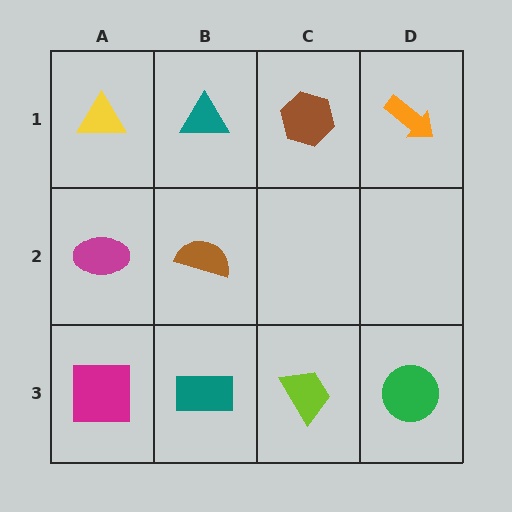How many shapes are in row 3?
4 shapes.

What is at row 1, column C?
A brown hexagon.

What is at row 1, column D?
An orange arrow.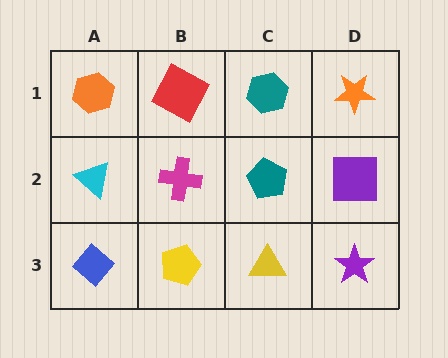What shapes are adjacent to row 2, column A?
An orange hexagon (row 1, column A), a blue diamond (row 3, column A), a magenta cross (row 2, column B).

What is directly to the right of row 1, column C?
An orange star.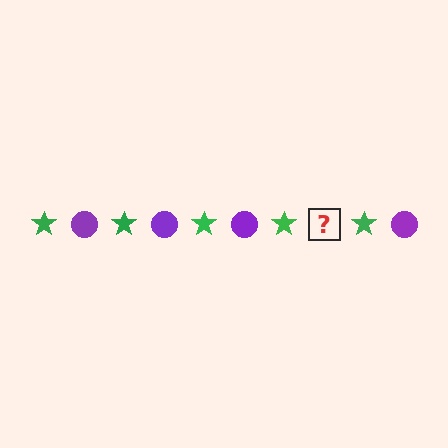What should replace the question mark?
The question mark should be replaced with a purple circle.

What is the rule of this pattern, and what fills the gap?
The rule is that the pattern alternates between green star and purple circle. The gap should be filled with a purple circle.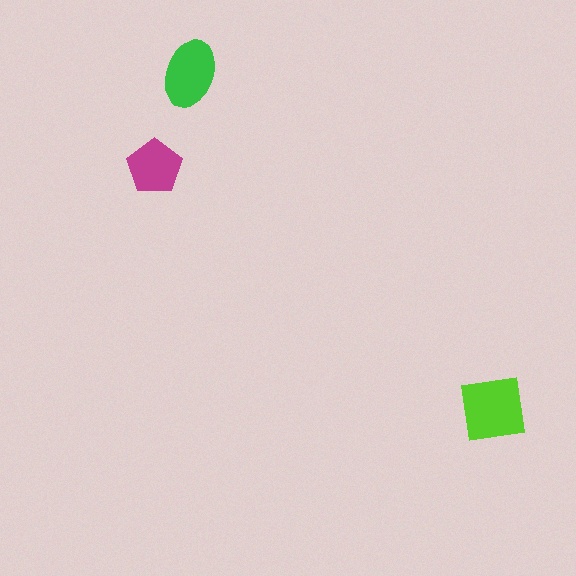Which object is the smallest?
The magenta pentagon.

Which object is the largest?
The lime square.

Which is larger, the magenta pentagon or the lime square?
The lime square.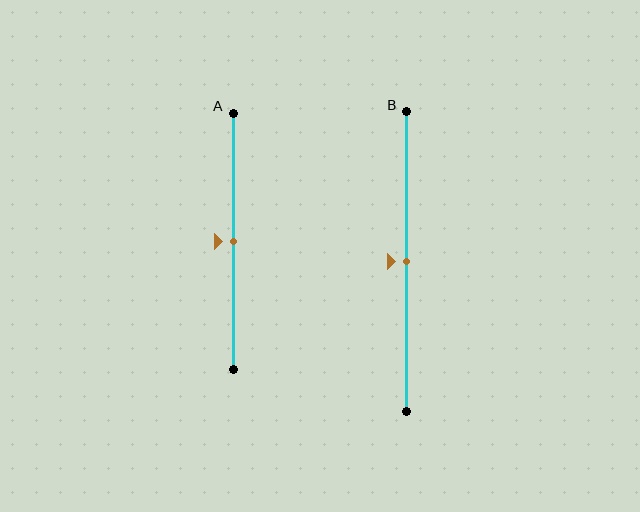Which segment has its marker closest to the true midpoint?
Segment A has its marker closest to the true midpoint.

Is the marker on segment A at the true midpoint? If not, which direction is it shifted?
Yes, the marker on segment A is at the true midpoint.